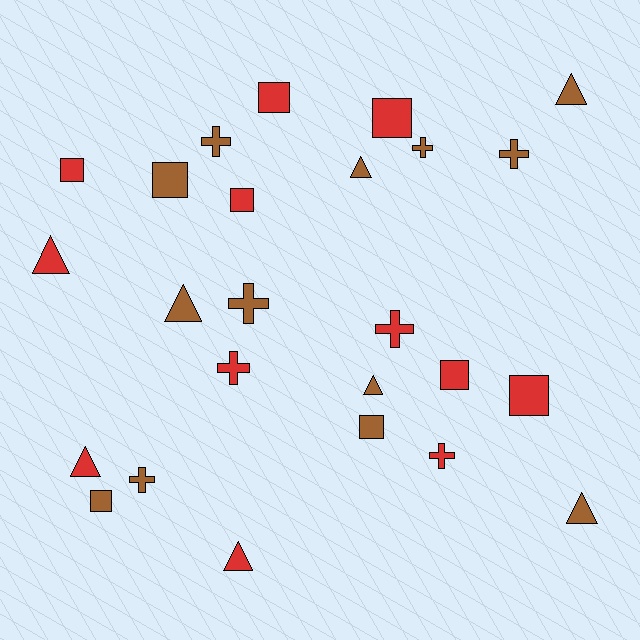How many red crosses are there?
There are 3 red crosses.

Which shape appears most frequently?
Square, with 9 objects.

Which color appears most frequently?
Brown, with 13 objects.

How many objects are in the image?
There are 25 objects.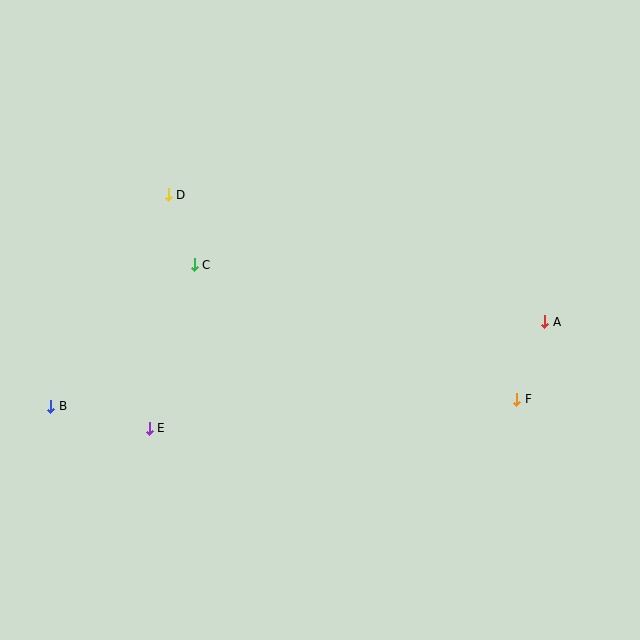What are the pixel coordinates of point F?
Point F is at (517, 399).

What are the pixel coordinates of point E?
Point E is at (149, 428).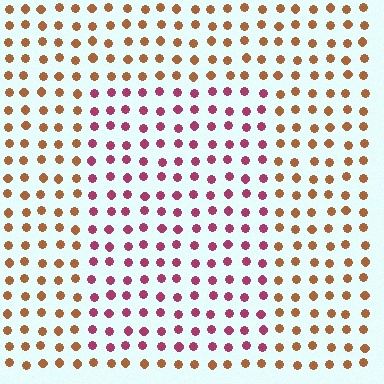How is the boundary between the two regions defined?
The boundary is defined purely by a slight shift in hue (about 51 degrees). Spacing, size, and orientation are identical on both sides.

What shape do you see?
I see a rectangle.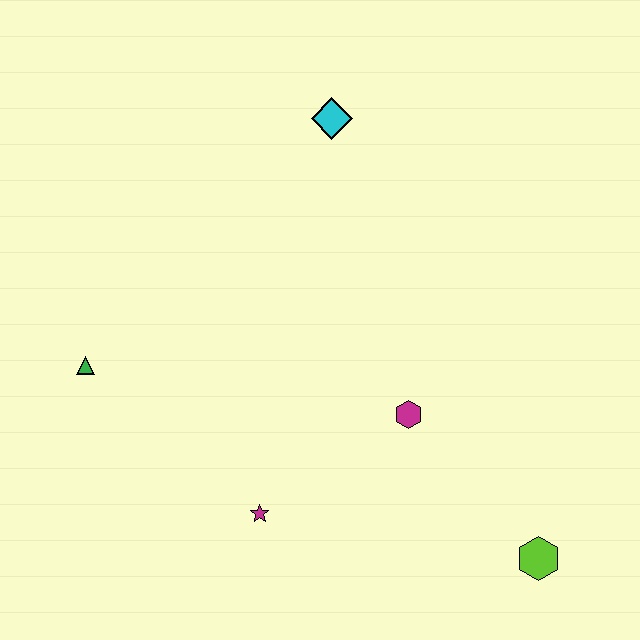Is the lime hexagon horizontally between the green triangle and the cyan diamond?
No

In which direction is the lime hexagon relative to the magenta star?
The lime hexagon is to the right of the magenta star.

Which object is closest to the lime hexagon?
The magenta hexagon is closest to the lime hexagon.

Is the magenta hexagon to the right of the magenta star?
Yes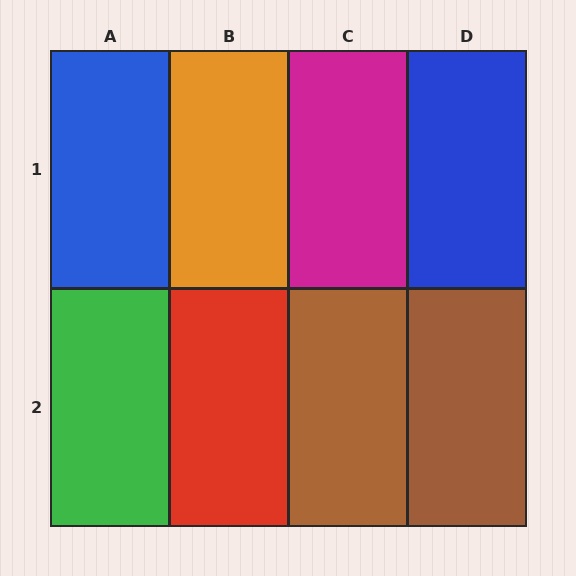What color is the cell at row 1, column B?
Orange.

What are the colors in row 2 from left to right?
Green, red, brown, brown.